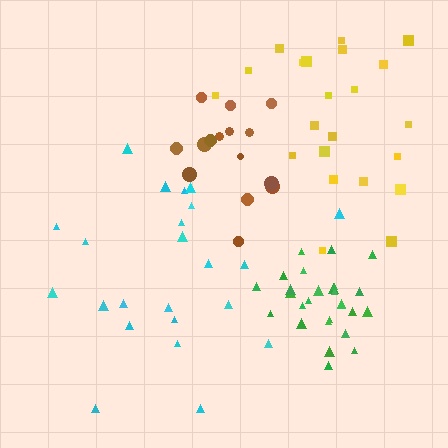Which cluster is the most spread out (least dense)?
Cyan.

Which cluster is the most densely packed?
Green.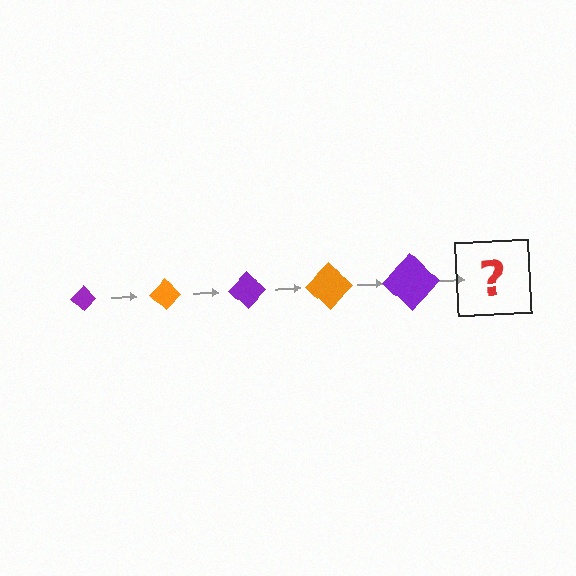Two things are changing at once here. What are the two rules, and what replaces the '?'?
The two rules are that the diamond grows larger each step and the color cycles through purple and orange. The '?' should be an orange diamond, larger than the previous one.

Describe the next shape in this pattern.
It should be an orange diamond, larger than the previous one.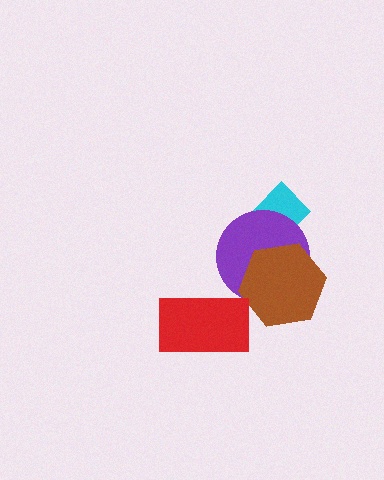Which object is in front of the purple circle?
The brown hexagon is in front of the purple circle.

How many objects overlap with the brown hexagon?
1 object overlaps with the brown hexagon.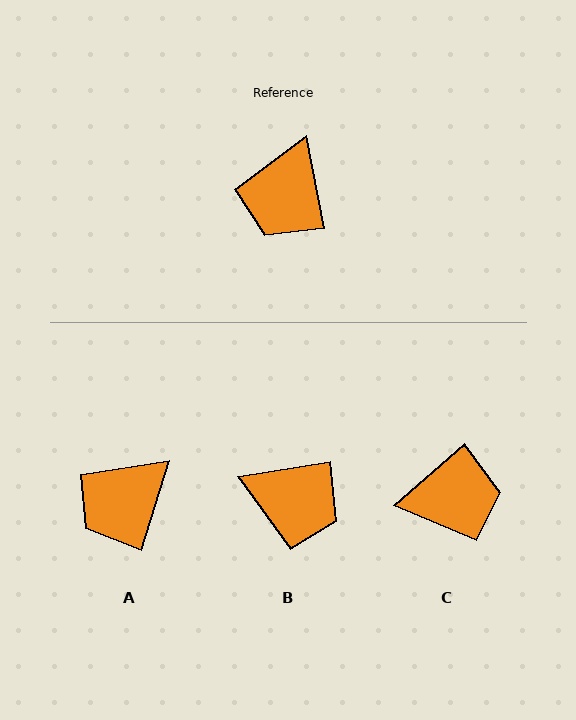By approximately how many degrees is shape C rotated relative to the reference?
Approximately 120 degrees counter-clockwise.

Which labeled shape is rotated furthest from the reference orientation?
C, about 120 degrees away.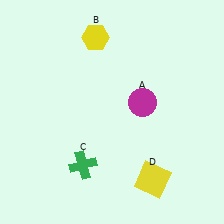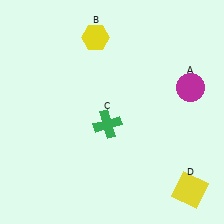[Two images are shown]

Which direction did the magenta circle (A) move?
The magenta circle (A) moved right.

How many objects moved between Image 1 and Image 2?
3 objects moved between the two images.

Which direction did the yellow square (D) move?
The yellow square (D) moved right.